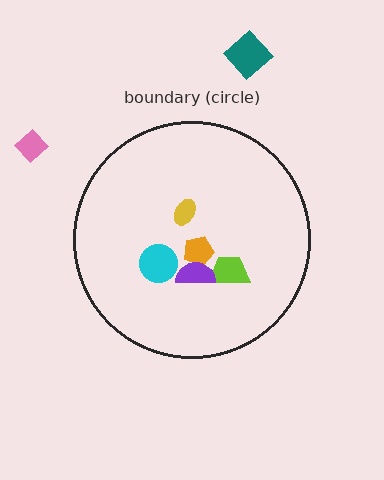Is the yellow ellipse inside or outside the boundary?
Inside.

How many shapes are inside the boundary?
5 inside, 2 outside.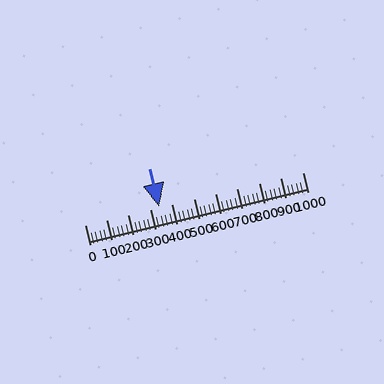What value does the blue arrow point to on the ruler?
The blue arrow points to approximately 340.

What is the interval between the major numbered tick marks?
The major tick marks are spaced 100 units apart.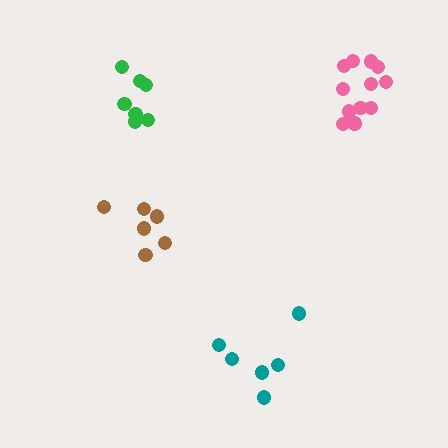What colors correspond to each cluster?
The clusters are colored: brown, teal, green, pink.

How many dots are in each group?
Group 1: 6 dots, Group 2: 6 dots, Group 3: 7 dots, Group 4: 12 dots (31 total).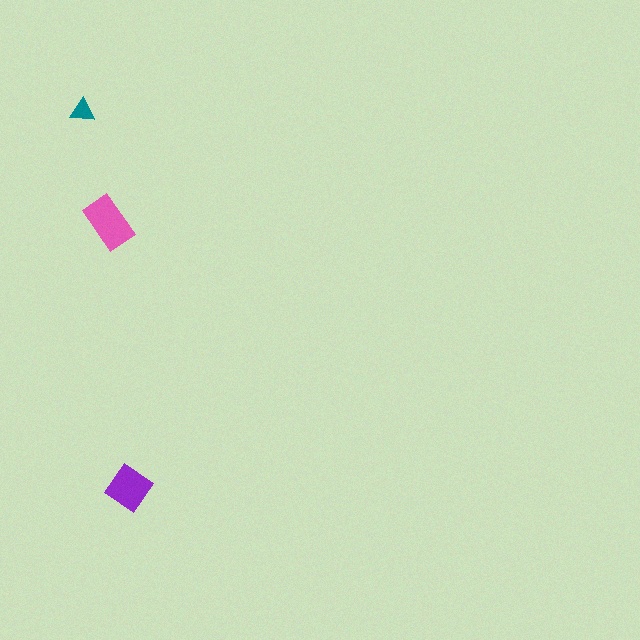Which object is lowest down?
The purple diamond is bottommost.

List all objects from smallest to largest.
The teal triangle, the purple diamond, the pink rectangle.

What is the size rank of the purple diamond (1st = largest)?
2nd.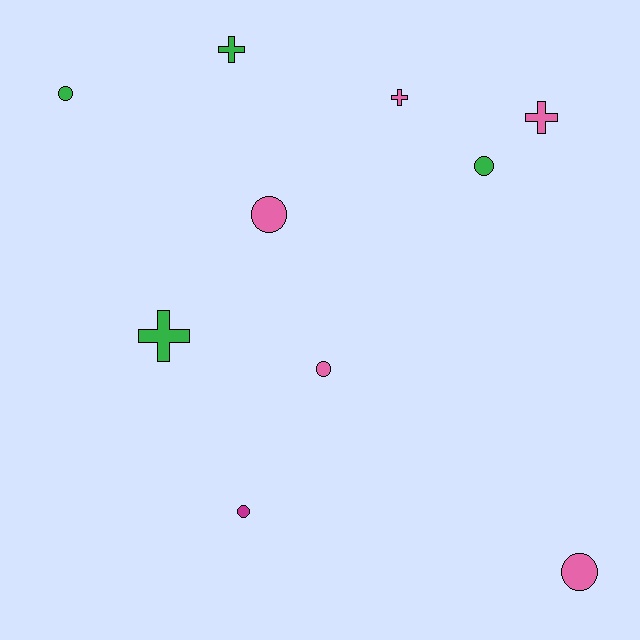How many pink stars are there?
There are no pink stars.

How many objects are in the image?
There are 10 objects.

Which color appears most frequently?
Pink, with 5 objects.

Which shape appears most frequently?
Circle, with 6 objects.